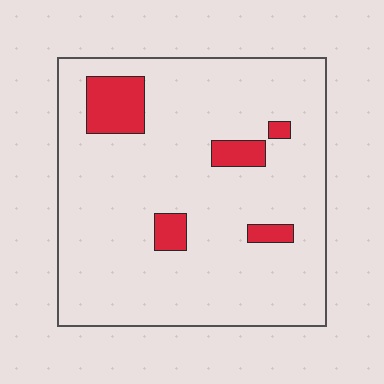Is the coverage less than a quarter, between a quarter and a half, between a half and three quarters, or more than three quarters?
Less than a quarter.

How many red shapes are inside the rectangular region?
5.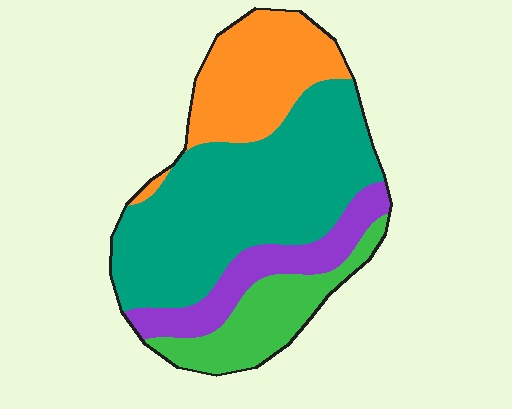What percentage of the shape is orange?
Orange takes up about one fifth (1/5) of the shape.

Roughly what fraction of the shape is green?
Green covers about 15% of the shape.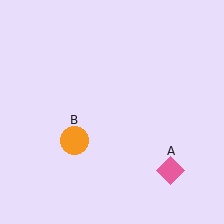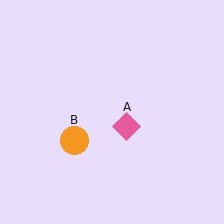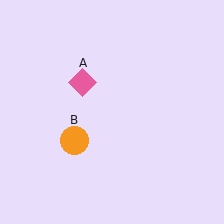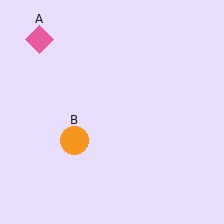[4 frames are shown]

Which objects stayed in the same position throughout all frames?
Orange circle (object B) remained stationary.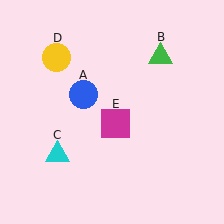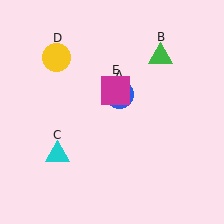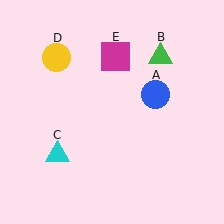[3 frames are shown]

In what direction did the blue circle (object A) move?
The blue circle (object A) moved right.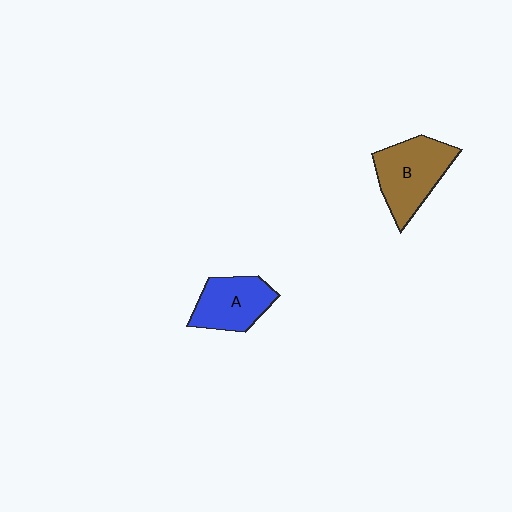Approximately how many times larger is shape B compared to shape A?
Approximately 1.2 times.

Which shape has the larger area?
Shape B (brown).